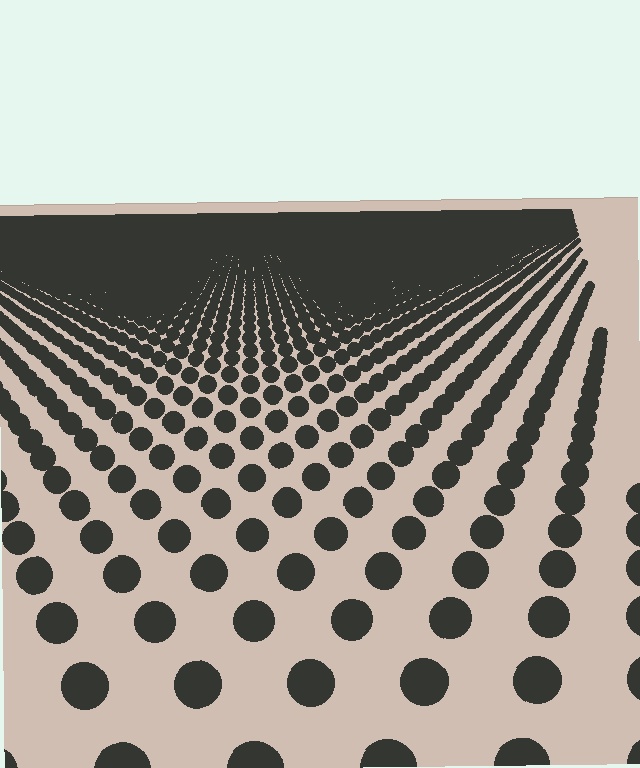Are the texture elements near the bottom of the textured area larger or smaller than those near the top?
Larger. Near the bottom, elements are closer to the viewer and appear at a bigger on-screen size.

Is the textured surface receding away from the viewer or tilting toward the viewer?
The surface is receding away from the viewer. Texture elements get smaller and denser toward the top.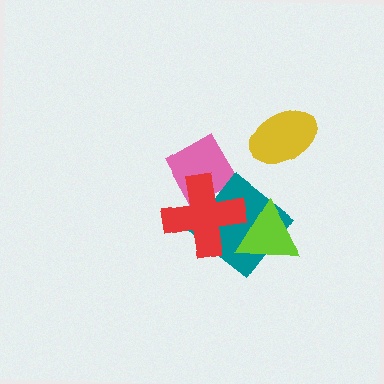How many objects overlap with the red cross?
3 objects overlap with the red cross.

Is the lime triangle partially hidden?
No, no other shape covers it.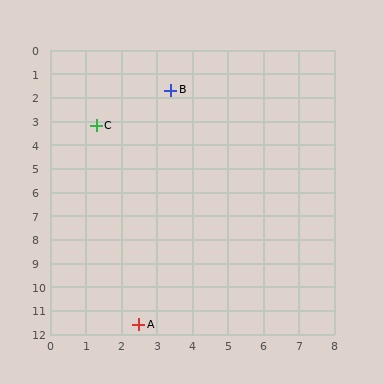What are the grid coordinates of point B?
Point B is at approximately (3.4, 1.7).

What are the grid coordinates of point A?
Point A is at approximately (2.5, 11.6).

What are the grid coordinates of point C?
Point C is at approximately (1.3, 3.2).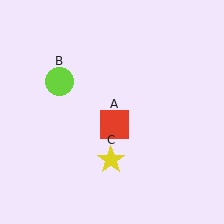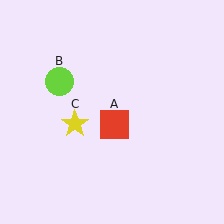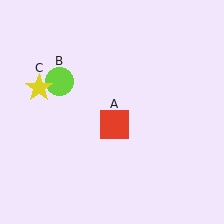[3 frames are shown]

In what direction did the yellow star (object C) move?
The yellow star (object C) moved up and to the left.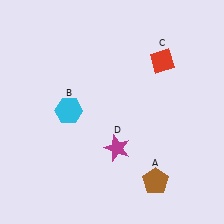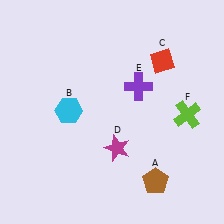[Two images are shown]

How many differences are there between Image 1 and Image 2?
There are 2 differences between the two images.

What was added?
A purple cross (E), a lime cross (F) were added in Image 2.